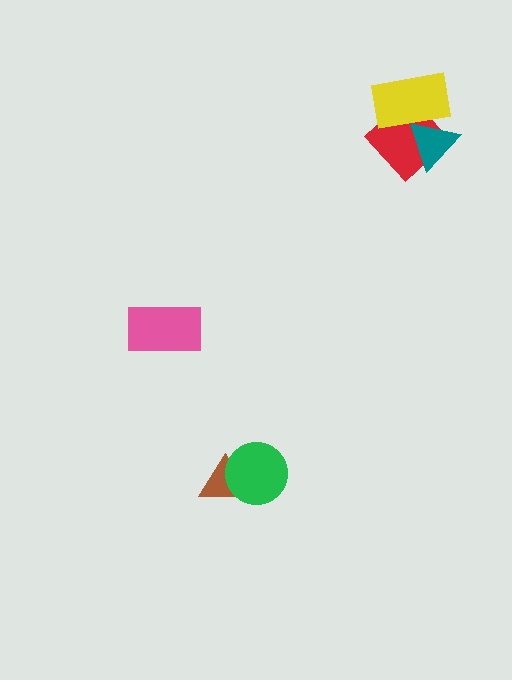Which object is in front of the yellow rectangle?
The teal triangle is in front of the yellow rectangle.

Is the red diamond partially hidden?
Yes, it is partially covered by another shape.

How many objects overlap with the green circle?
1 object overlaps with the green circle.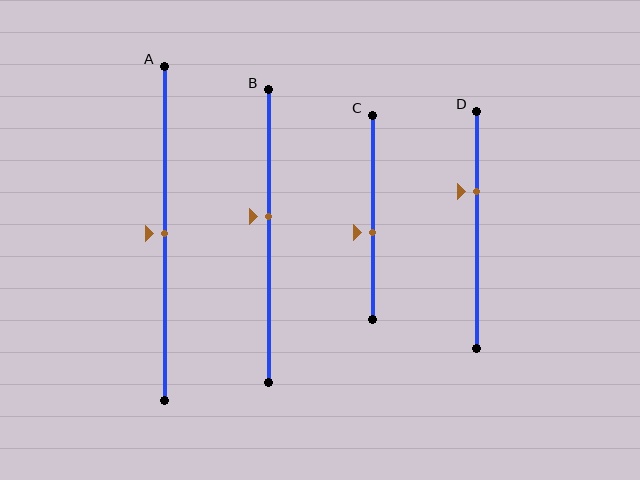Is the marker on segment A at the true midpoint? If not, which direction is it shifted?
Yes, the marker on segment A is at the true midpoint.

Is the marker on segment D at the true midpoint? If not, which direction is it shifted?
No, the marker on segment D is shifted upward by about 16% of the segment length.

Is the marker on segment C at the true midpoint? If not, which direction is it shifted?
No, the marker on segment C is shifted downward by about 7% of the segment length.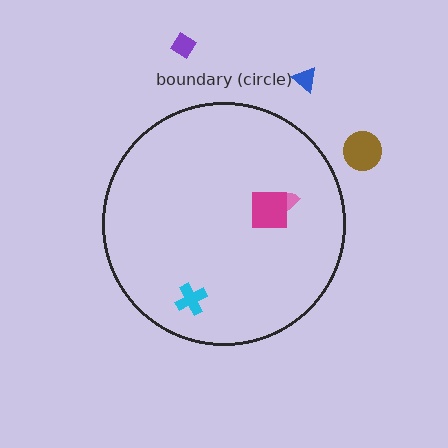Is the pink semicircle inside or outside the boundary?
Inside.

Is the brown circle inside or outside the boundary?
Outside.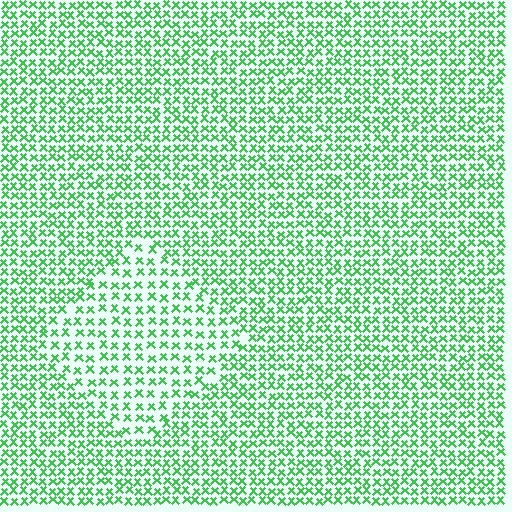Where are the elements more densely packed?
The elements are more densely packed outside the diamond boundary.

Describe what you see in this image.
The image contains small green elements arranged at two different densities. A diamond-shaped region is visible where the elements are less densely packed than the surrounding area.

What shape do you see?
I see a diamond.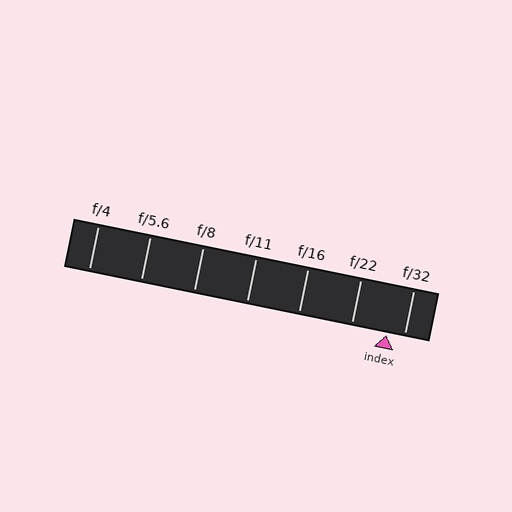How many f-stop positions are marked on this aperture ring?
There are 7 f-stop positions marked.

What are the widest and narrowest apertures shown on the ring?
The widest aperture shown is f/4 and the narrowest is f/32.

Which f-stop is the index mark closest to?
The index mark is closest to f/32.